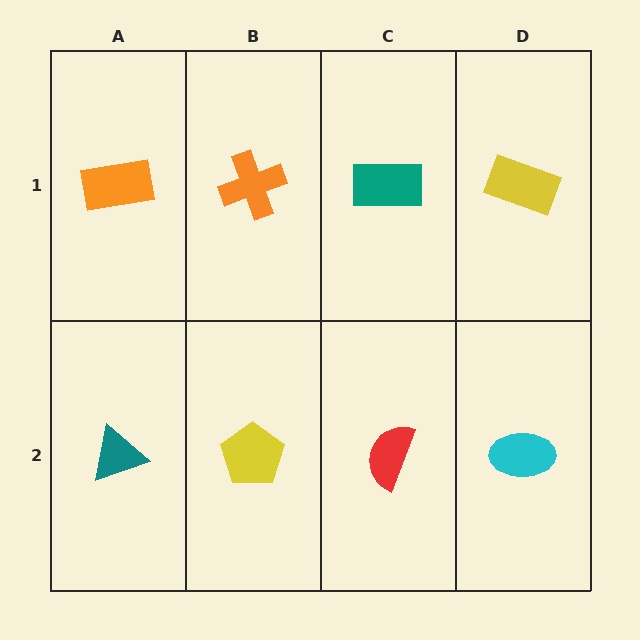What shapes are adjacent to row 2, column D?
A yellow rectangle (row 1, column D), a red semicircle (row 2, column C).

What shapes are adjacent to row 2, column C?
A teal rectangle (row 1, column C), a yellow pentagon (row 2, column B), a cyan ellipse (row 2, column D).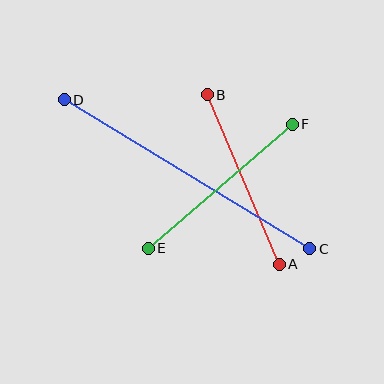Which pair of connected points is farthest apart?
Points C and D are farthest apart.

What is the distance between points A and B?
The distance is approximately 184 pixels.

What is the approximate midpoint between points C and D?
The midpoint is at approximately (187, 174) pixels.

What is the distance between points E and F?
The distance is approximately 190 pixels.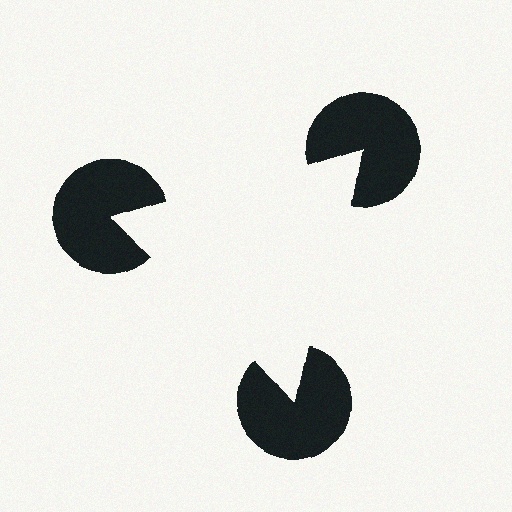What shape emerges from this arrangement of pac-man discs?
An illusory triangle — its edges are inferred from the aligned wedge cuts in the pac-man discs, not physically drawn.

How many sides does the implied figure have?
3 sides.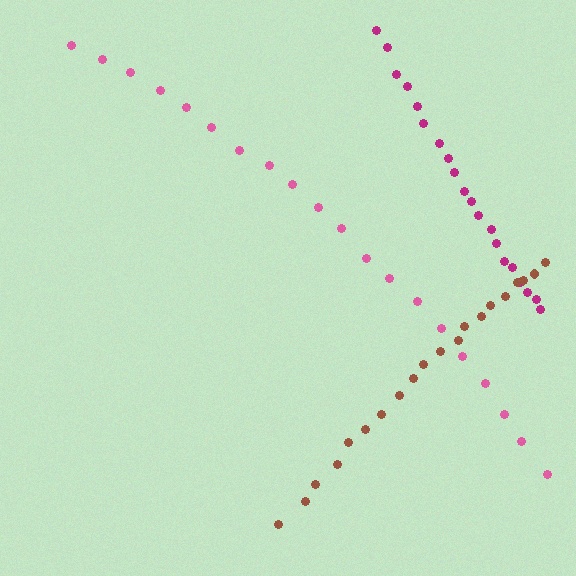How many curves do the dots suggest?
There are 3 distinct paths.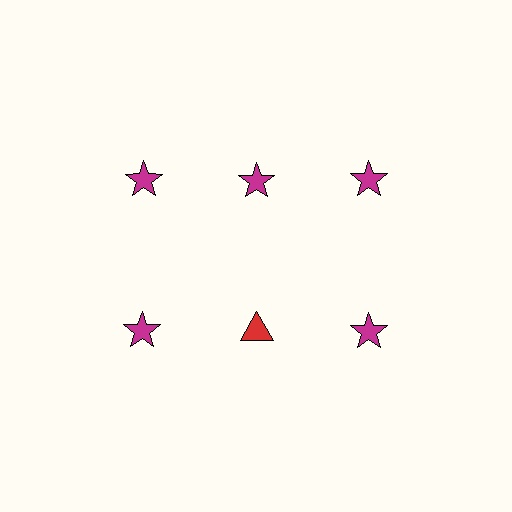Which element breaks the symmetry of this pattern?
The red triangle in the second row, second from left column breaks the symmetry. All other shapes are magenta stars.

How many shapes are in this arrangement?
There are 6 shapes arranged in a grid pattern.